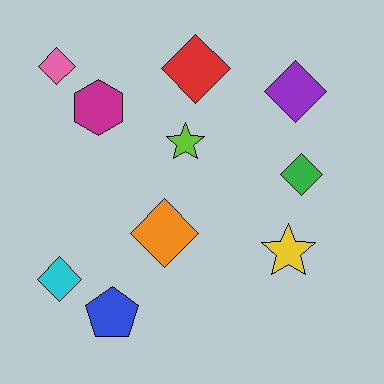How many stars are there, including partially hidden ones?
There are 2 stars.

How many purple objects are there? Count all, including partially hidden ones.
There is 1 purple object.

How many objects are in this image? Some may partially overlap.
There are 10 objects.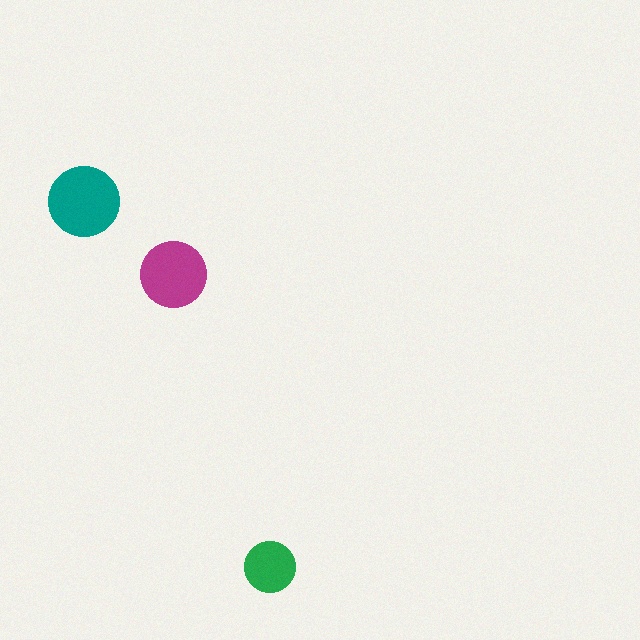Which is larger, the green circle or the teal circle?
The teal one.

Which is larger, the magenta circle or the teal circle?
The teal one.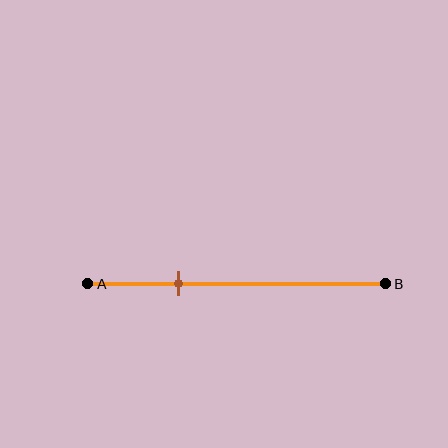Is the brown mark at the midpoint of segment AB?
No, the mark is at about 30% from A, not at the 50% midpoint.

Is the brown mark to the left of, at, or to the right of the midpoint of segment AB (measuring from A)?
The brown mark is to the left of the midpoint of segment AB.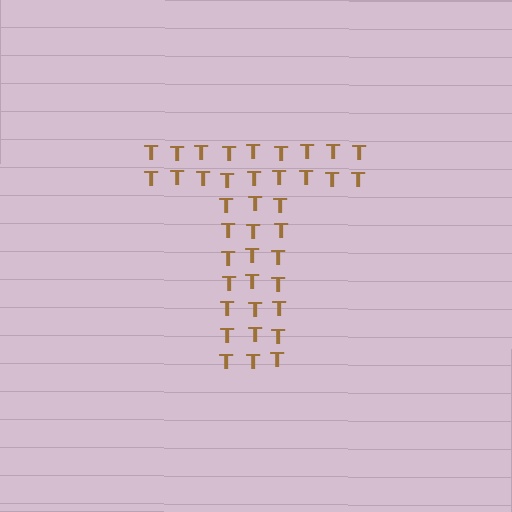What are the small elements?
The small elements are letter T's.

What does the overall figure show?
The overall figure shows the letter T.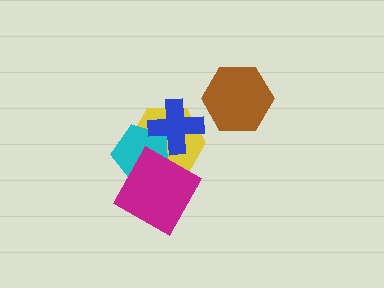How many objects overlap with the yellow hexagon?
3 objects overlap with the yellow hexagon.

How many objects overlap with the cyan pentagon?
3 objects overlap with the cyan pentagon.